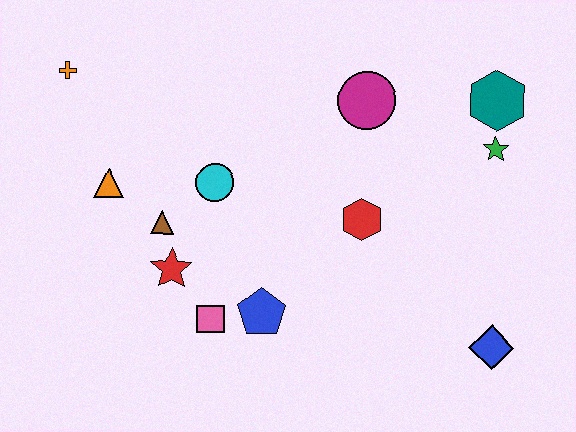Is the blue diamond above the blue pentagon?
No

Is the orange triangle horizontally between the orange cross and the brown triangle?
Yes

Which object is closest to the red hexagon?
The magenta circle is closest to the red hexagon.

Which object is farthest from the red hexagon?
The orange cross is farthest from the red hexagon.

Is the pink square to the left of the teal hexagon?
Yes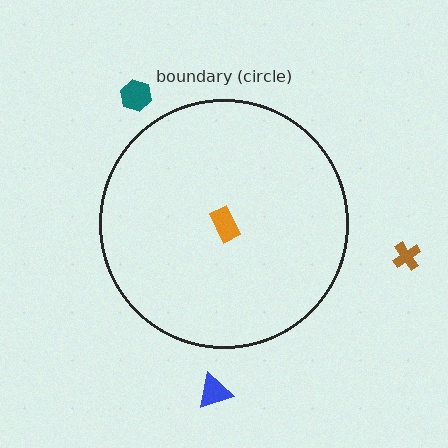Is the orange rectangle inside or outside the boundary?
Inside.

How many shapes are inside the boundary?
1 inside, 3 outside.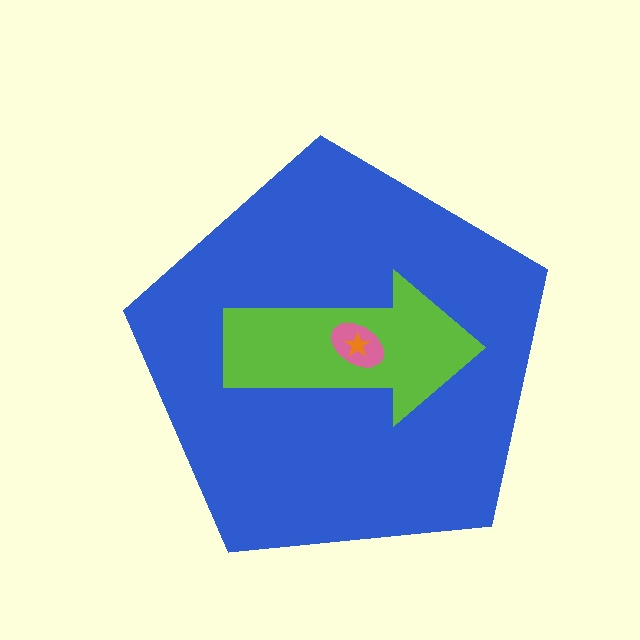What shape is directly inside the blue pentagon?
The lime arrow.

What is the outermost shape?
The blue pentagon.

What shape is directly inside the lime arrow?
The pink ellipse.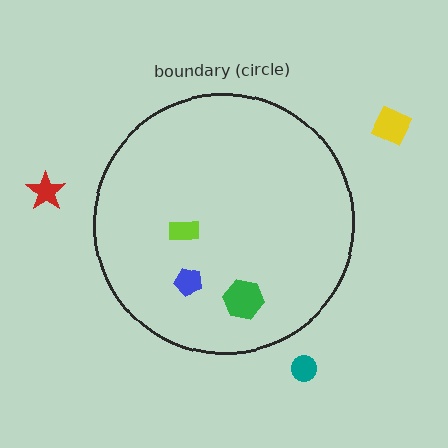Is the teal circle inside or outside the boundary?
Outside.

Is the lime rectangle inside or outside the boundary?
Inside.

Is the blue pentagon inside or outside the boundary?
Inside.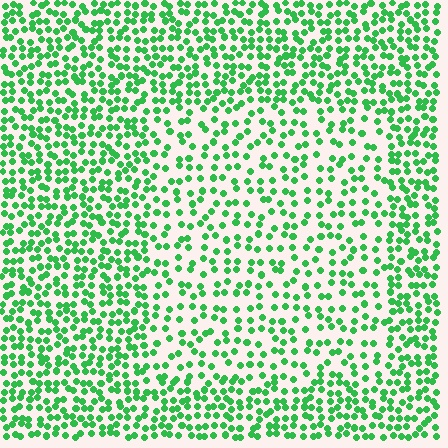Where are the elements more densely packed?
The elements are more densely packed outside the rectangle boundary.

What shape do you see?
I see a rectangle.